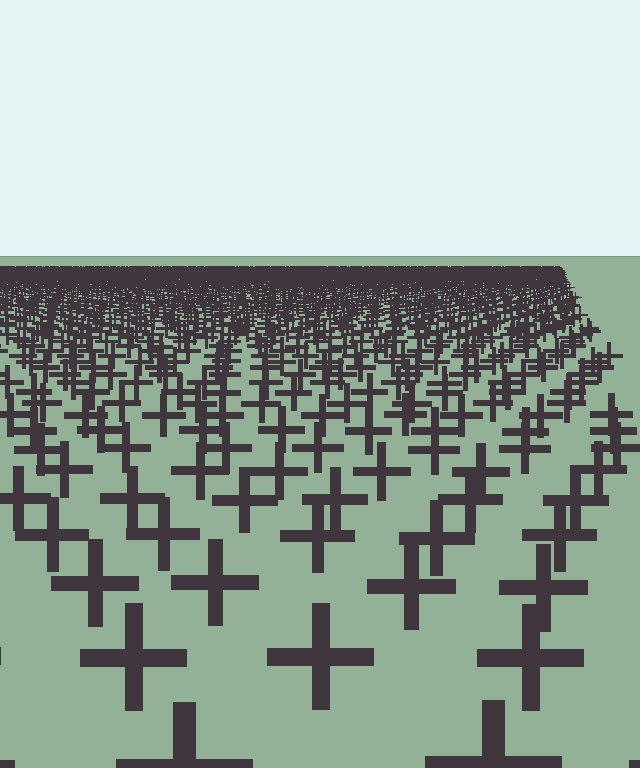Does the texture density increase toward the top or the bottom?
Density increases toward the top.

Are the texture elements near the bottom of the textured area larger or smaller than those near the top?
Larger. Near the bottom, elements are closer to the viewer and appear at a bigger on-screen size.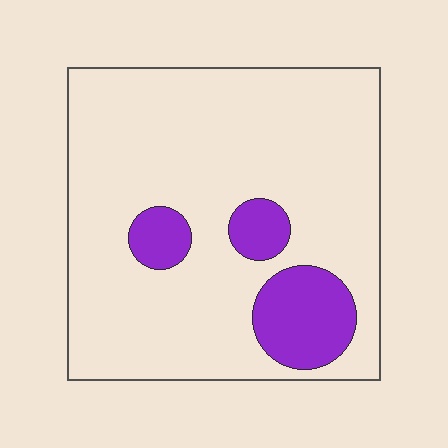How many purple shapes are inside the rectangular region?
3.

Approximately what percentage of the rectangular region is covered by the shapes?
Approximately 15%.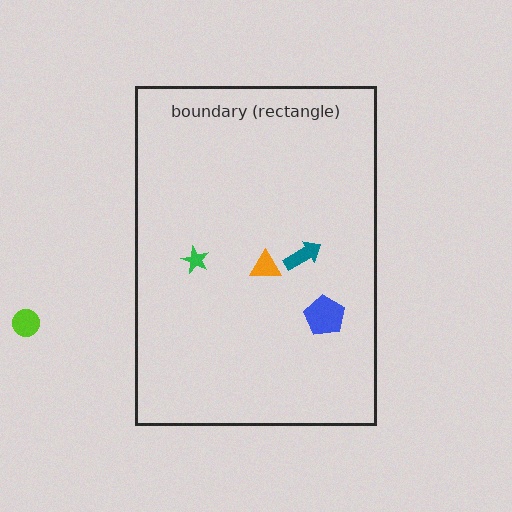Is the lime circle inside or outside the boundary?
Outside.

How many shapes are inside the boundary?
4 inside, 1 outside.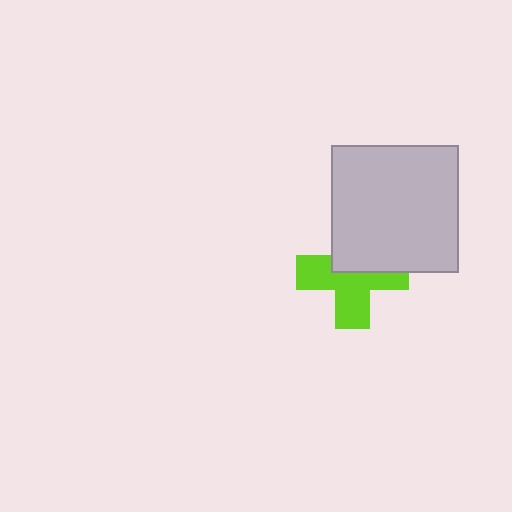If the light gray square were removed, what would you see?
You would see the complete lime cross.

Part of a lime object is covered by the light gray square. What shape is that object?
It is a cross.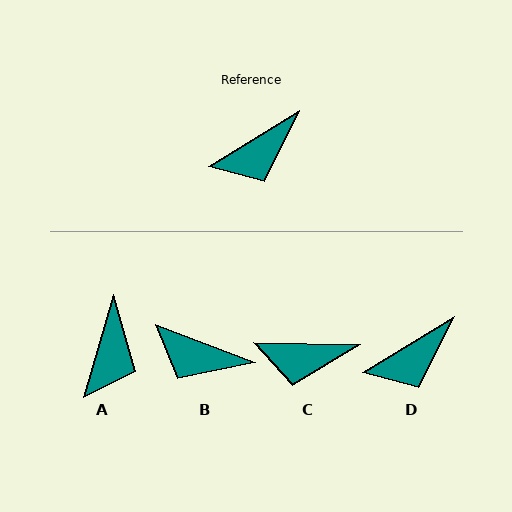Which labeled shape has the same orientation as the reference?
D.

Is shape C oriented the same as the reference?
No, it is off by about 33 degrees.